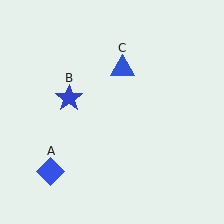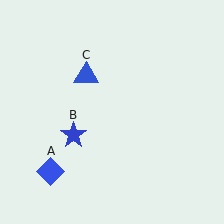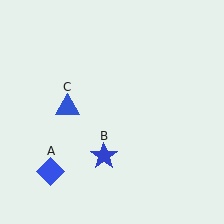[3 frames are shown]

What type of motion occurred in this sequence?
The blue star (object B), blue triangle (object C) rotated counterclockwise around the center of the scene.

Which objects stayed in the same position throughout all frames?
Blue diamond (object A) remained stationary.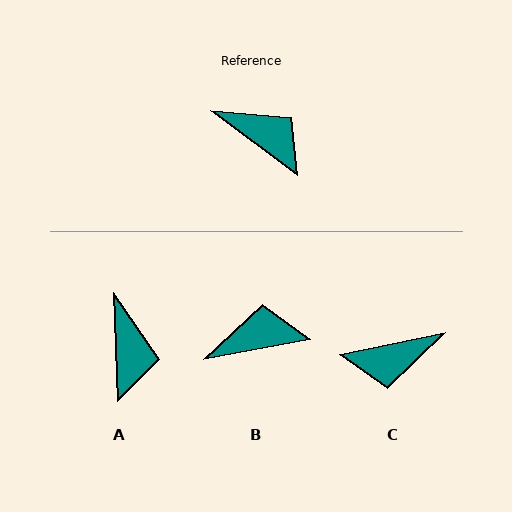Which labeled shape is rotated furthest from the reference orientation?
C, about 132 degrees away.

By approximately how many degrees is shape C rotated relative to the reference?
Approximately 132 degrees clockwise.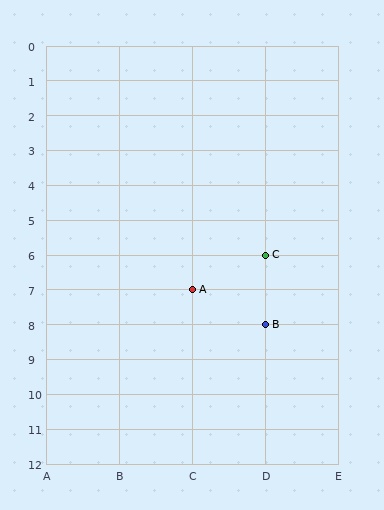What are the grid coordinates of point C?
Point C is at grid coordinates (D, 6).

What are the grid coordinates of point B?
Point B is at grid coordinates (D, 8).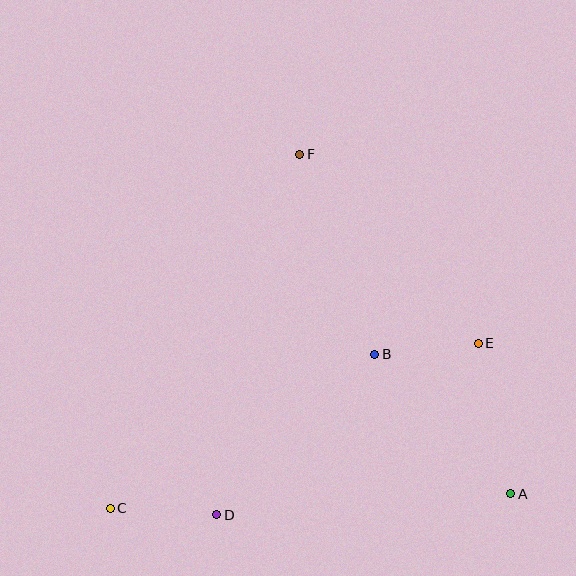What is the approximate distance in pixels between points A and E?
The distance between A and E is approximately 154 pixels.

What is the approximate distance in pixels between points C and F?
The distance between C and F is approximately 402 pixels.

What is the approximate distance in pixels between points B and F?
The distance between B and F is approximately 214 pixels.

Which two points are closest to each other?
Points B and E are closest to each other.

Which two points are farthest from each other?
Points C and E are farthest from each other.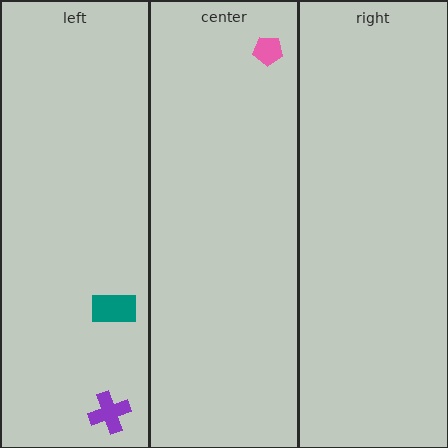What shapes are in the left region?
The teal rectangle, the purple cross.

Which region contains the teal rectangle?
The left region.